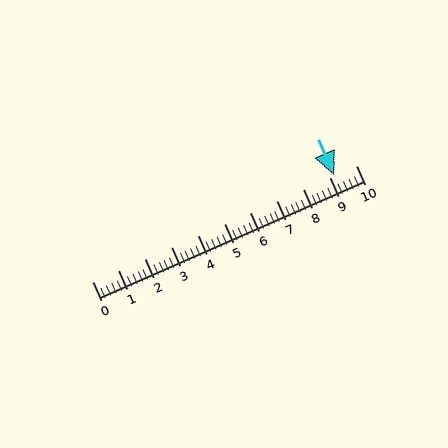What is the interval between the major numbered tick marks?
The major tick marks are spaced 1 units apart.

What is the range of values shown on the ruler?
The ruler shows values from 0 to 10.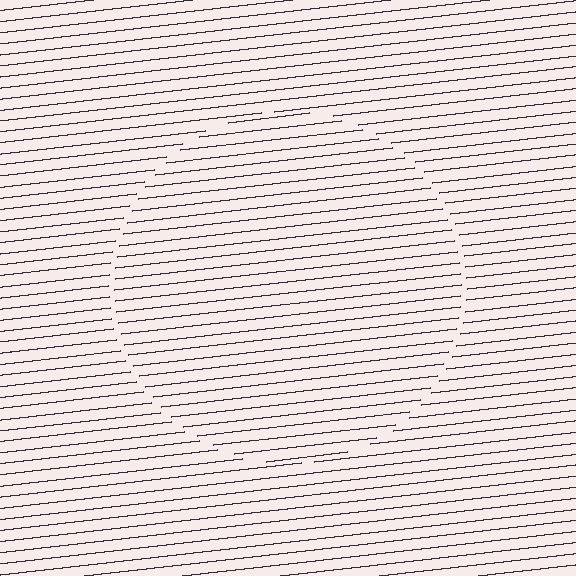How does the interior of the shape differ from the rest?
The interior of the shape contains the same grating, shifted by half a period — the contour is defined by the phase discontinuity where line-ends from the inner and outer gratings abut.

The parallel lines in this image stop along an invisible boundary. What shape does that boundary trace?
An illusory circle. The interior of the shape contains the same grating, shifted by half a period — the contour is defined by the phase discontinuity where line-ends from the inner and outer gratings abut.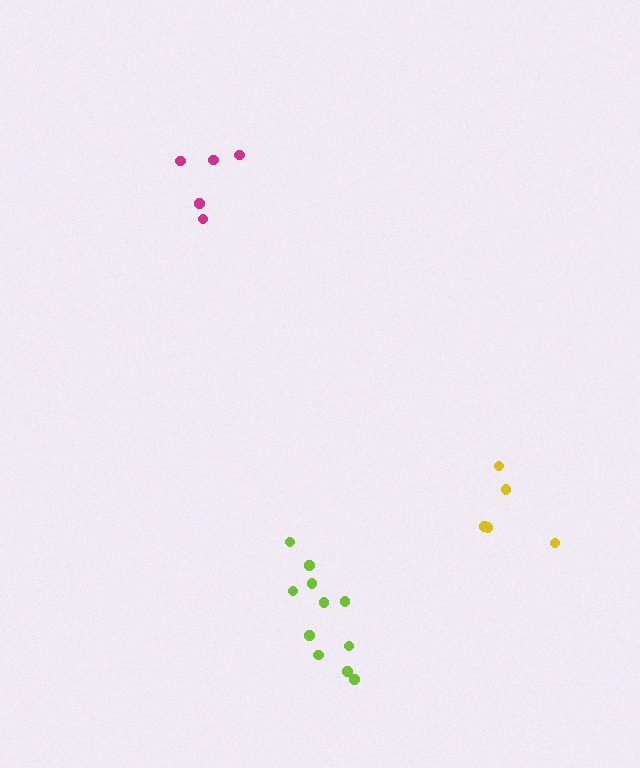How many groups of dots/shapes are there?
There are 3 groups.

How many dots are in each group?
Group 1: 11 dots, Group 2: 5 dots, Group 3: 5 dots (21 total).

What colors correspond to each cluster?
The clusters are colored: lime, magenta, yellow.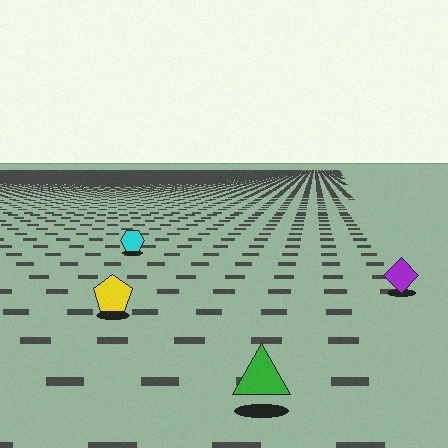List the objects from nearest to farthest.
From nearest to farthest: the green triangle, the yellow pentagon, the purple diamond, the cyan hexagon.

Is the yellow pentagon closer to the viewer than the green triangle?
No. The green triangle is closer — you can tell from the texture gradient: the ground texture is coarser near it.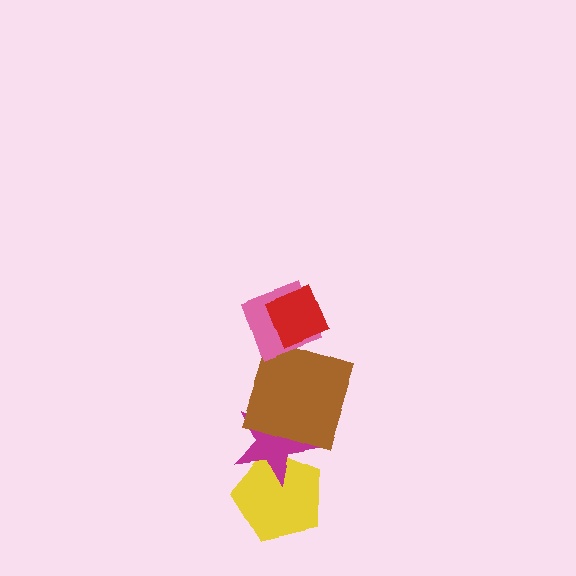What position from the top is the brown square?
The brown square is 3rd from the top.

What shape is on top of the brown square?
The pink diamond is on top of the brown square.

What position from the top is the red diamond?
The red diamond is 1st from the top.